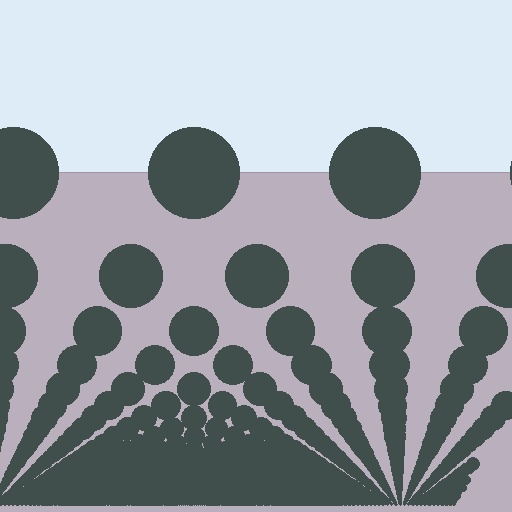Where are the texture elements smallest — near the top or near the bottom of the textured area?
Near the bottom.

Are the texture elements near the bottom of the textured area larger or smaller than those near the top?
Smaller. The gradient is inverted — elements near the bottom are smaller and denser.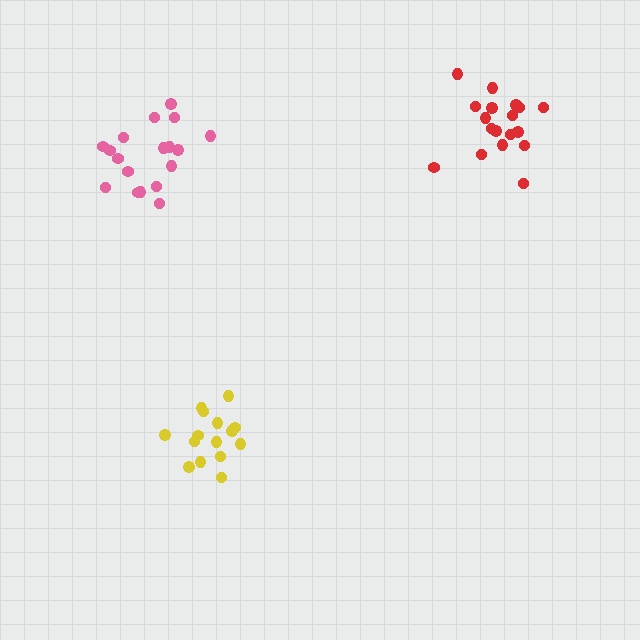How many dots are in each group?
Group 1: 18 dots, Group 2: 15 dots, Group 3: 18 dots (51 total).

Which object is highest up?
The red cluster is topmost.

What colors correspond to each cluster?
The clusters are colored: pink, yellow, red.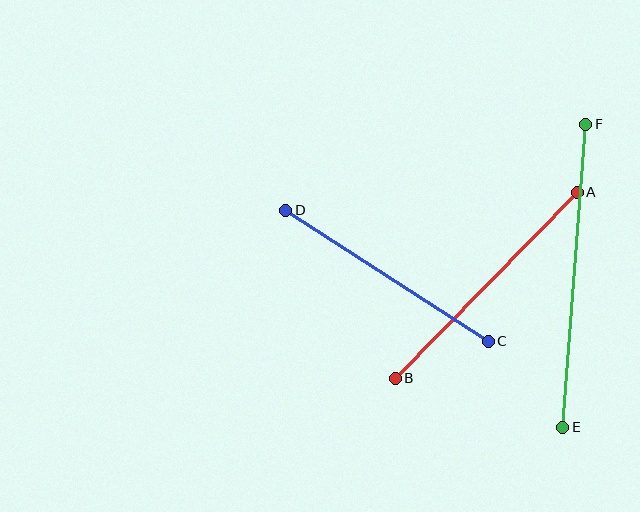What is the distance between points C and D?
The distance is approximately 241 pixels.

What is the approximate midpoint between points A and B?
The midpoint is at approximately (486, 285) pixels.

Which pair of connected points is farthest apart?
Points E and F are farthest apart.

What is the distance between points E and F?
The distance is approximately 304 pixels.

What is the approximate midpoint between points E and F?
The midpoint is at approximately (574, 276) pixels.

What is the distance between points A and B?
The distance is approximately 261 pixels.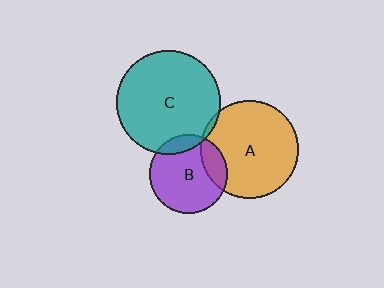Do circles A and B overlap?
Yes.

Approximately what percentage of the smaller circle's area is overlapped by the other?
Approximately 20%.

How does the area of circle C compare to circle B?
Approximately 1.8 times.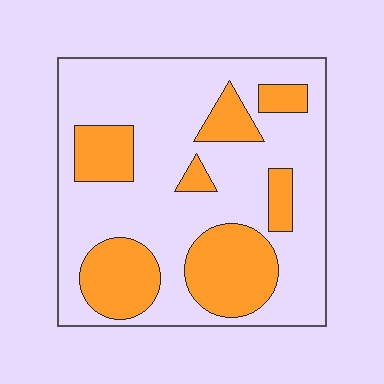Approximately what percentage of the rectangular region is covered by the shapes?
Approximately 30%.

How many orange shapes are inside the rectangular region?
7.